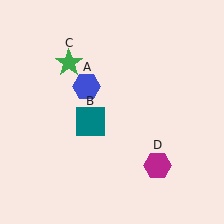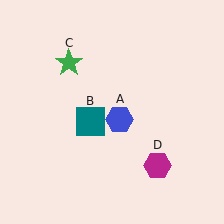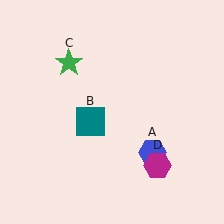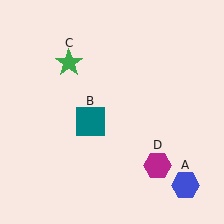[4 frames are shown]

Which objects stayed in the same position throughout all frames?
Teal square (object B) and green star (object C) and magenta hexagon (object D) remained stationary.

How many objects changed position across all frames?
1 object changed position: blue hexagon (object A).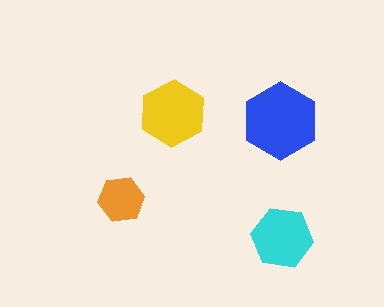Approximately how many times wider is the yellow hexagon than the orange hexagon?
About 1.5 times wider.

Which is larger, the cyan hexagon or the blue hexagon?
The blue one.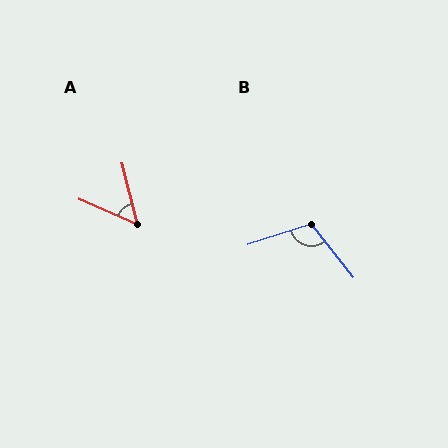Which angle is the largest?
B, at approximately 110 degrees.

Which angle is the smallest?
A, at approximately 53 degrees.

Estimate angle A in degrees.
Approximately 53 degrees.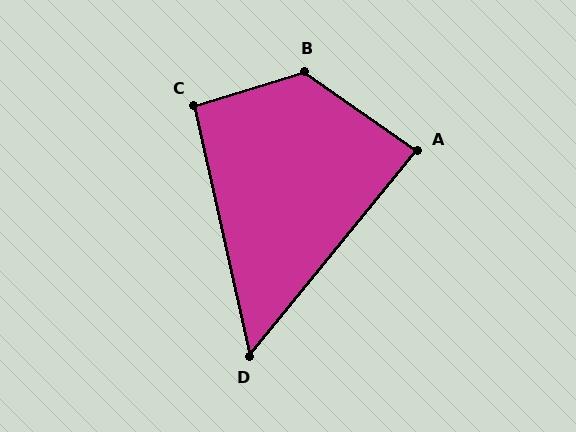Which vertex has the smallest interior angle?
D, at approximately 52 degrees.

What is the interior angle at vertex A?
Approximately 86 degrees (approximately right).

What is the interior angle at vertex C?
Approximately 94 degrees (approximately right).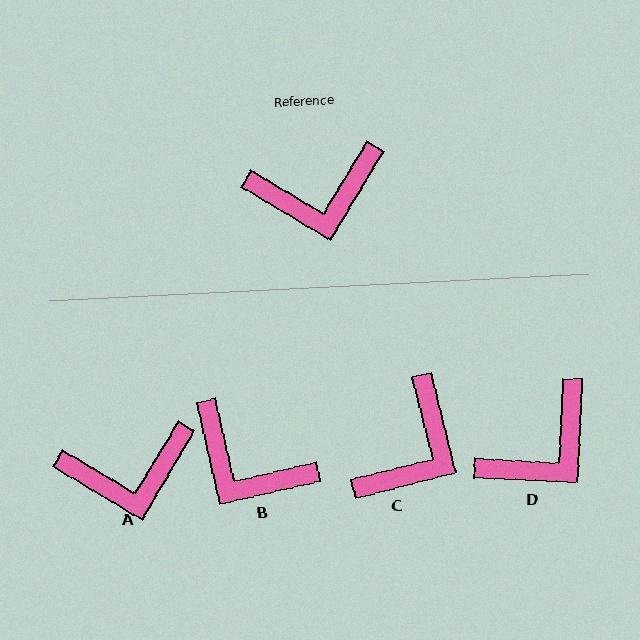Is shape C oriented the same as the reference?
No, it is off by about 45 degrees.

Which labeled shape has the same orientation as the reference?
A.